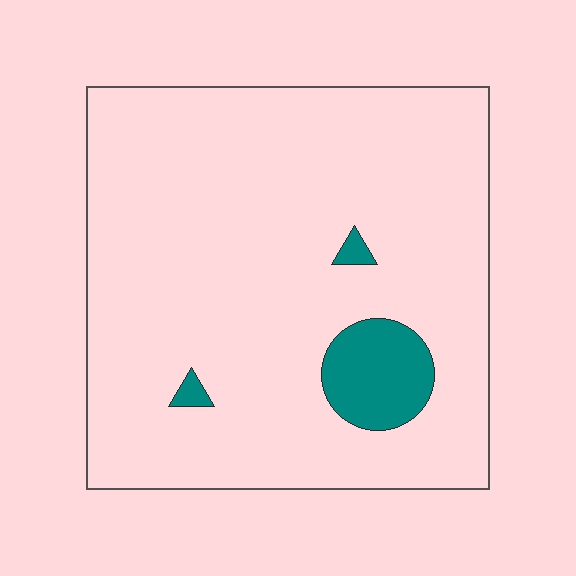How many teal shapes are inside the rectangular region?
3.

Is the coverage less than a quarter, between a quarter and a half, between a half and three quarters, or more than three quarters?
Less than a quarter.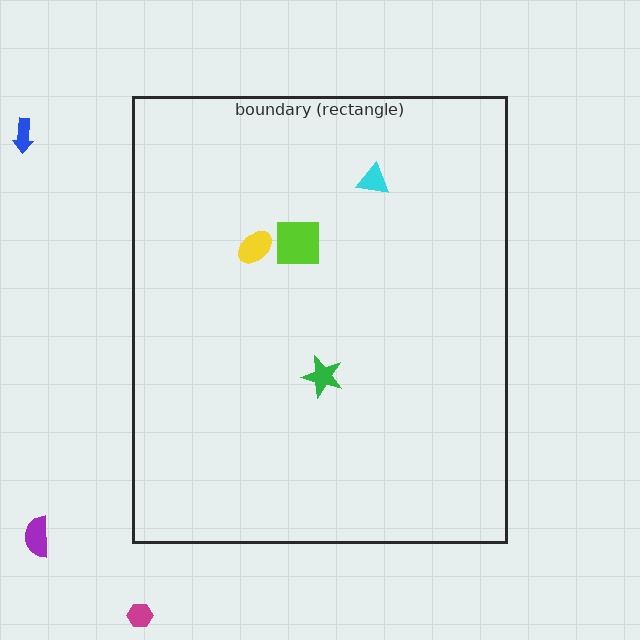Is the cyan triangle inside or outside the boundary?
Inside.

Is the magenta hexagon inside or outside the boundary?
Outside.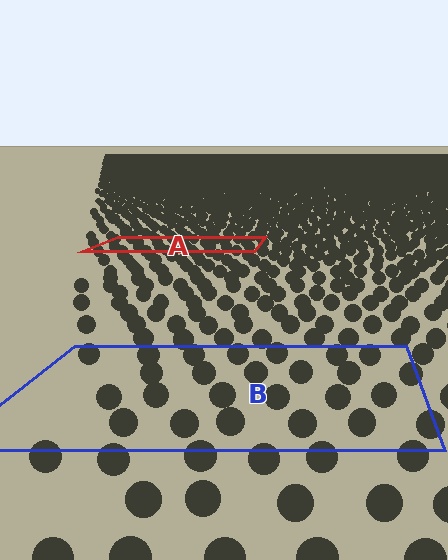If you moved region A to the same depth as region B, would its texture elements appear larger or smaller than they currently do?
They would appear larger. At a closer depth, the same texture elements are projected at a bigger on-screen size.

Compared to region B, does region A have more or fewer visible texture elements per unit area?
Region A has more texture elements per unit area — they are packed more densely because it is farther away.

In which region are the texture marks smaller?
The texture marks are smaller in region A, because it is farther away.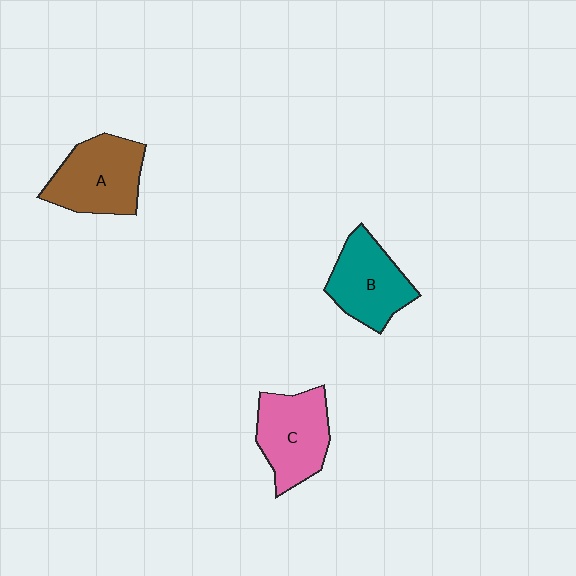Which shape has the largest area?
Shape A (brown).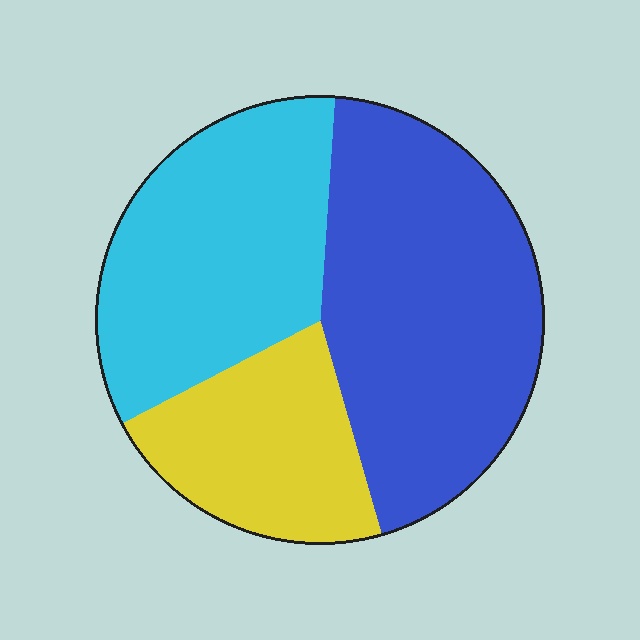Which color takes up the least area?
Yellow, at roughly 20%.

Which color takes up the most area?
Blue, at roughly 45%.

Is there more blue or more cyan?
Blue.